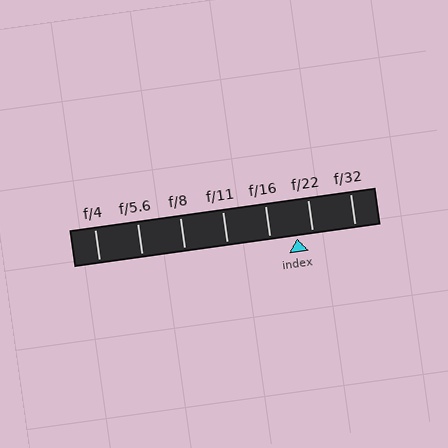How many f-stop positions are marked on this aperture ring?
There are 7 f-stop positions marked.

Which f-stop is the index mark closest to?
The index mark is closest to f/22.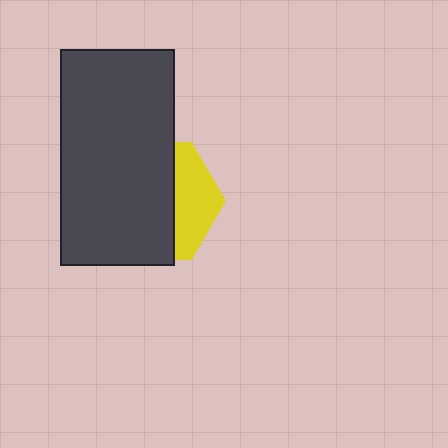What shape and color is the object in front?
The object in front is a dark gray rectangle.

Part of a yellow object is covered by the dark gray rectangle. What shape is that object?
It is a hexagon.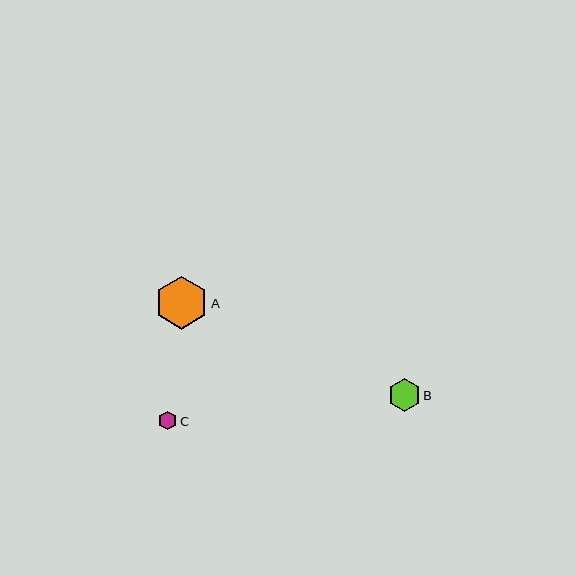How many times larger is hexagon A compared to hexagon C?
Hexagon A is approximately 2.9 times the size of hexagon C.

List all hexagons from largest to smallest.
From largest to smallest: A, B, C.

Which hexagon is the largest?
Hexagon A is the largest with a size of approximately 53 pixels.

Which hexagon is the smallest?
Hexagon C is the smallest with a size of approximately 19 pixels.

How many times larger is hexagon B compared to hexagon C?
Hexagon B is approximately 1.7 times the size of hexagon C.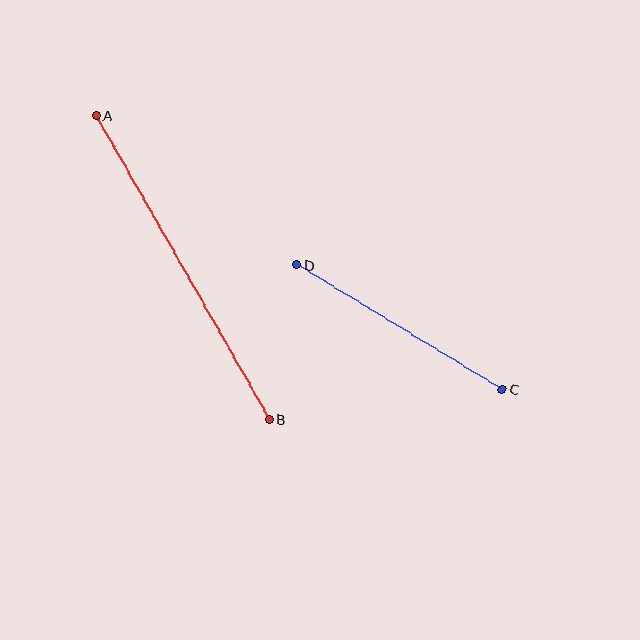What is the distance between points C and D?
The distance is approximately 240 pixels.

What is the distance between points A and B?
The distance is approximately 350 pixels.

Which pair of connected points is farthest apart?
Points A and B are farthest apart.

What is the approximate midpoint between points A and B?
The midpoint is at approximately (183, 267) pixels.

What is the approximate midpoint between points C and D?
The midpoint is at approximately (400, 327) pixels.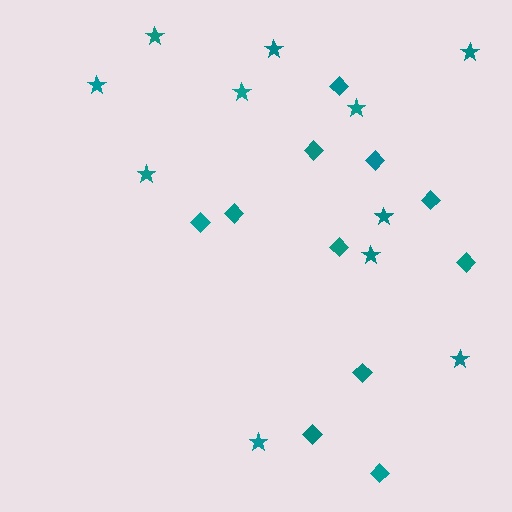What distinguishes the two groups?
There are 2 groups: one group of diamonds (11) and one group of stars (11).